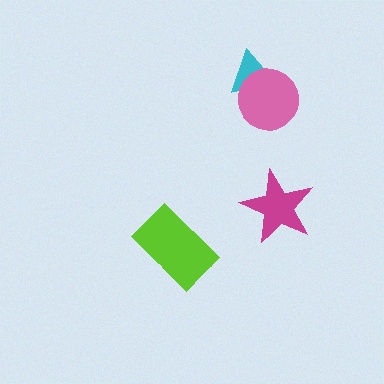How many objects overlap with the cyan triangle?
1 object overlaps with the cyan triangle.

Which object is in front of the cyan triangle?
The pink circle is in front of the cyan triangle.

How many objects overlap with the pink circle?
1 object overlaps with the pink circle.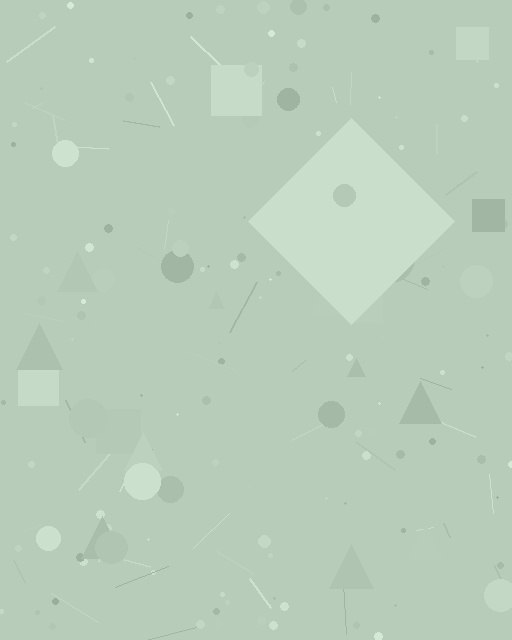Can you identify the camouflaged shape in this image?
The camouflaged shape is a diamond.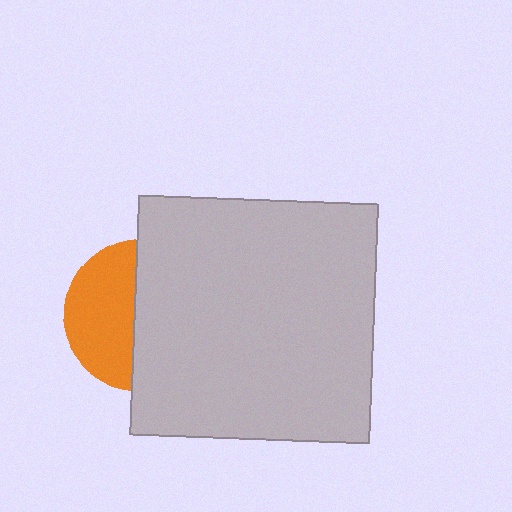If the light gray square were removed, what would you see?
You would see the complete orange circle.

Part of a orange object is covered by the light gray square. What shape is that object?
It is a circle.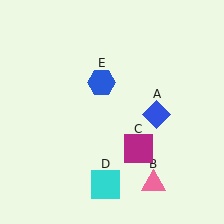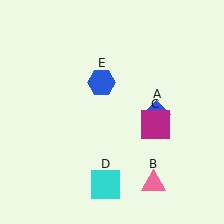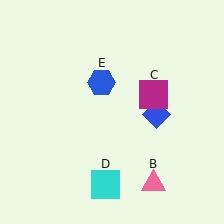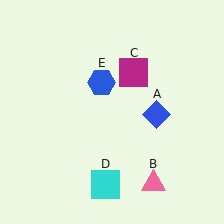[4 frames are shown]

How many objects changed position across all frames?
1 object changed position: magenta square (object C).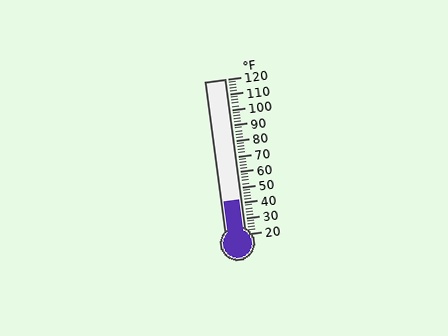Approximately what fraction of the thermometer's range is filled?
The thermometer is filled to approximately 20% of its range.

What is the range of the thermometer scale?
The thermometer scale ranges from 20°F to 120°F.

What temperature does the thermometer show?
The thermometer shows approximately 42°F.